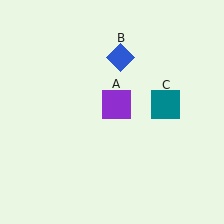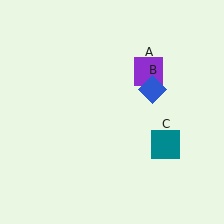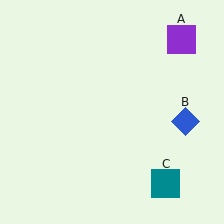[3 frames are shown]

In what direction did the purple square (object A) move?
The purple square (object A) moved up and to the right.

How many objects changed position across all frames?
3 objects changed position: purple square (object A), blue diamond (object B), teal square (object C).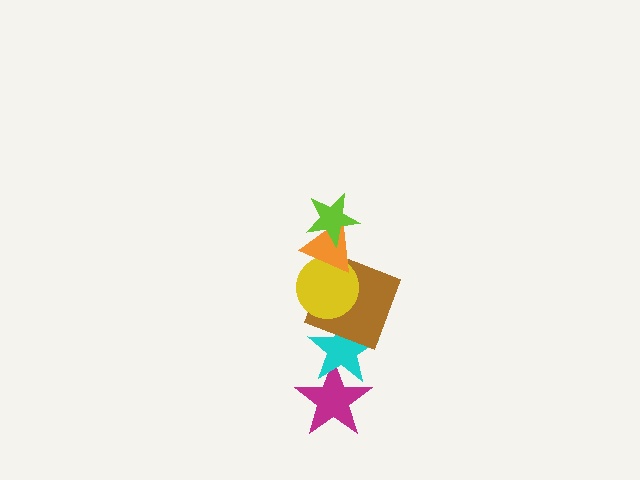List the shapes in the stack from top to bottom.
From top to bottom: the lime star, the orange triangle, the yellow circle, the brown square, the cyan star, the magenta star.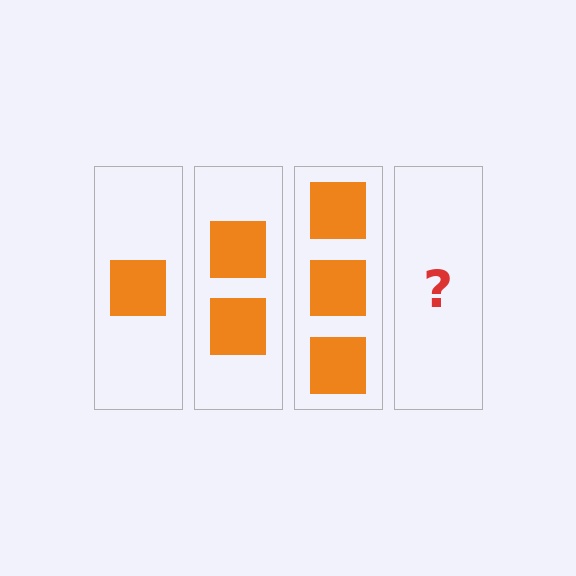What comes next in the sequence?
The next element should be 4 squares.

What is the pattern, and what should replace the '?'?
The pattern is that each step adds one more square. The '?' should be 4 squares.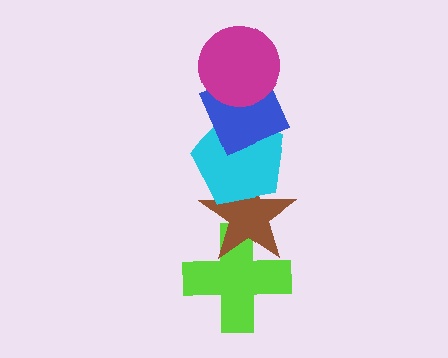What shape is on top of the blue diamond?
The magenta circle is on top of the blue diamond.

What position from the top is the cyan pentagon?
The cyan pentagon is 3rd from the top.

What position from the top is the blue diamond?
The blue diamond is 2nd from the top.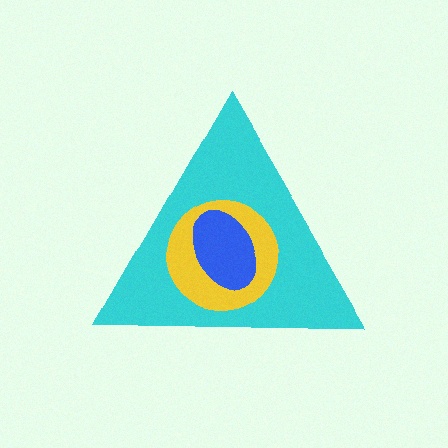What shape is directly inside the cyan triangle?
The yellow circle.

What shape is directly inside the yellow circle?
The blue ellipse.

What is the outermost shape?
The cyan triangle.